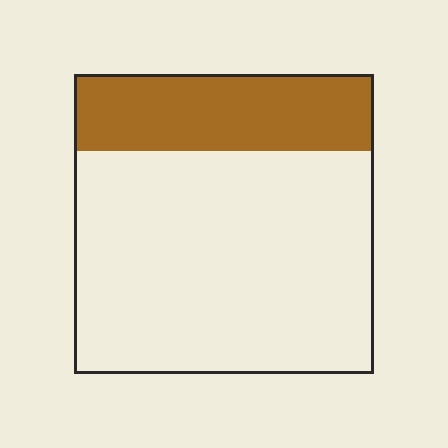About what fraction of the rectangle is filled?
About one quarter (1/4).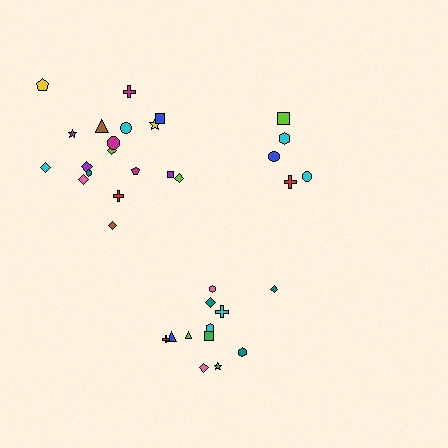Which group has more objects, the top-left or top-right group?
The top-left group.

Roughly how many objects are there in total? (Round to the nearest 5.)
Roughly 35 objects in total.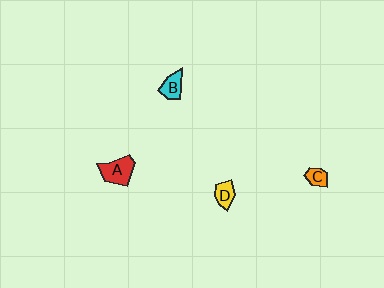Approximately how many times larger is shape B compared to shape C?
Approximately 1.4 times.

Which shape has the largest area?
Shape A (red).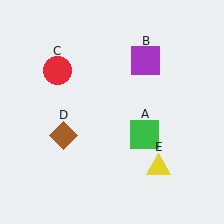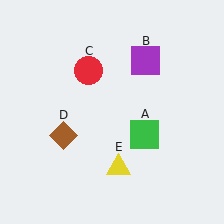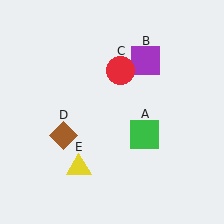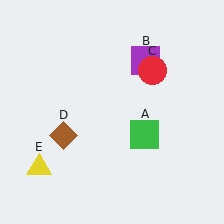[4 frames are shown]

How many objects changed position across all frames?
2 objects changed position: red circle (object C), yellow triangle (object E).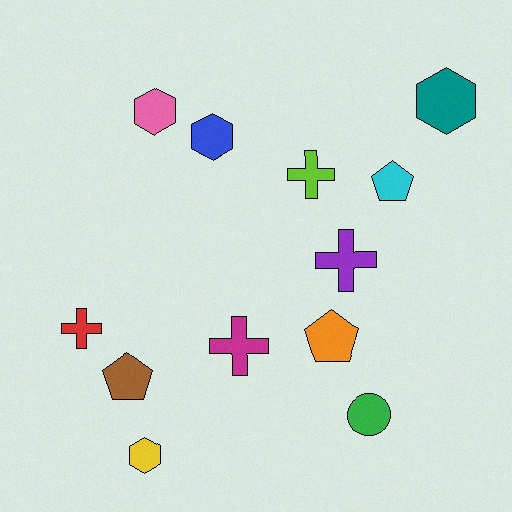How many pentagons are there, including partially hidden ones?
There are 3 pentagons.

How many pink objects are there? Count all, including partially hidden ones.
There is 1 pink object.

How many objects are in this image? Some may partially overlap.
There are 12 objects.